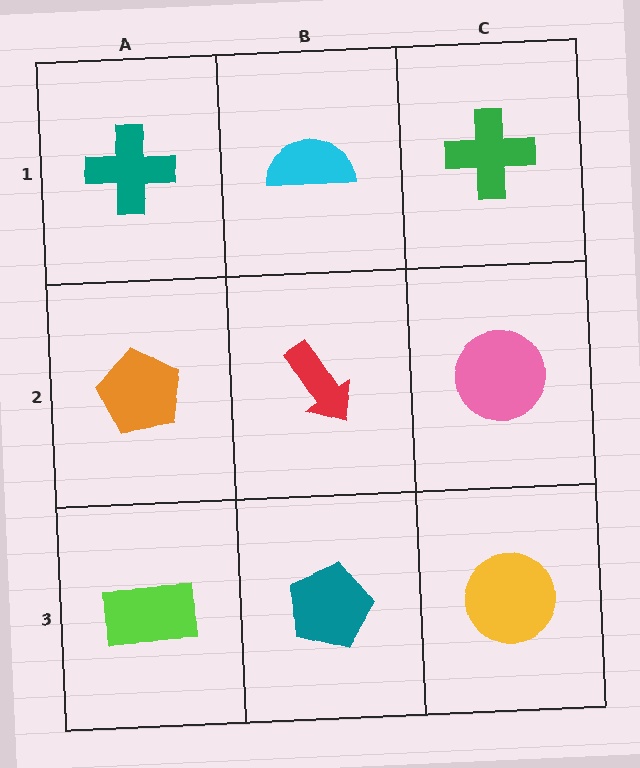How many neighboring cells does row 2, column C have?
3.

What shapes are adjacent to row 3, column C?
A pink circle (row 2, column C), a teal pentagon (row 3, column B).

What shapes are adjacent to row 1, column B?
A red arrow (row 2, column B), a teal cross (row 1, column A), a green cross (row 1, column C).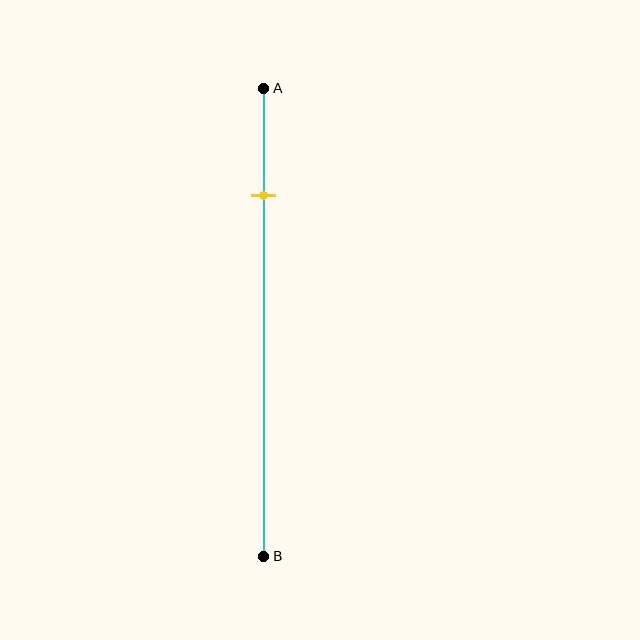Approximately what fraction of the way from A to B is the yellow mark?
The yellow mark is approximately 25% of the way from A to B.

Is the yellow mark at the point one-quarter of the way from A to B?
Yes, the mark is approximately at the one-quarter point.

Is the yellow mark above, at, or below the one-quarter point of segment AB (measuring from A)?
The yellow mark is approximately at the one-quarter point of segment AB.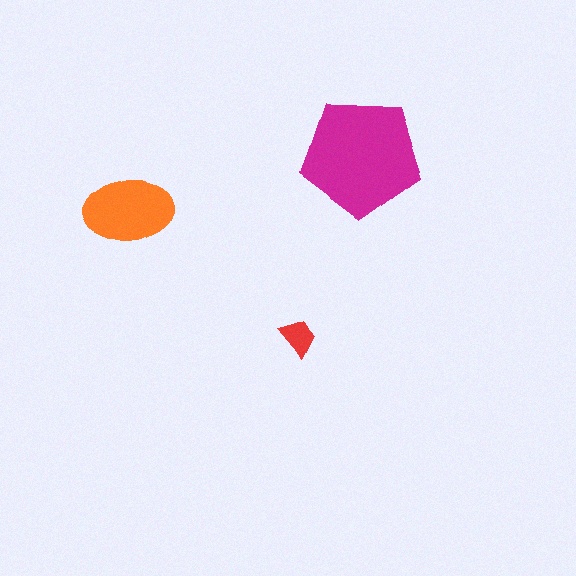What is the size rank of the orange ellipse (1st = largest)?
2nd.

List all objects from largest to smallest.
The magenta pentagon, the orange ellipse, the red trapezoid.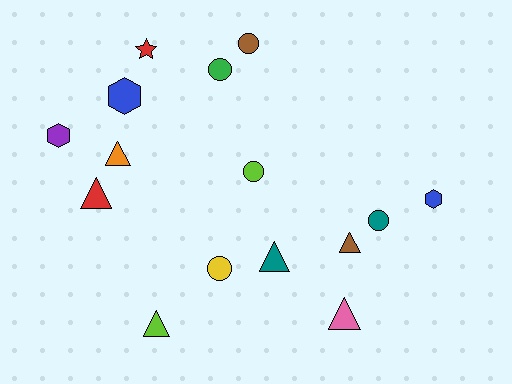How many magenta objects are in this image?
There are no magenta objects.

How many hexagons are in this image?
There are 3 hexagons.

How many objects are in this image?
There are 15 objects.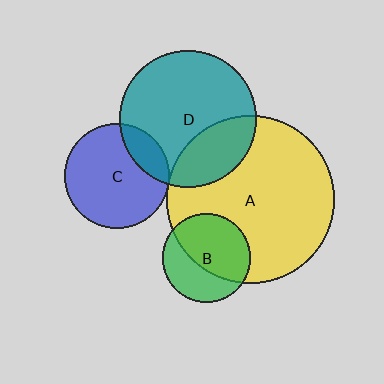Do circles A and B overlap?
Yes.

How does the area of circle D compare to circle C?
Approximately 1.7 times.